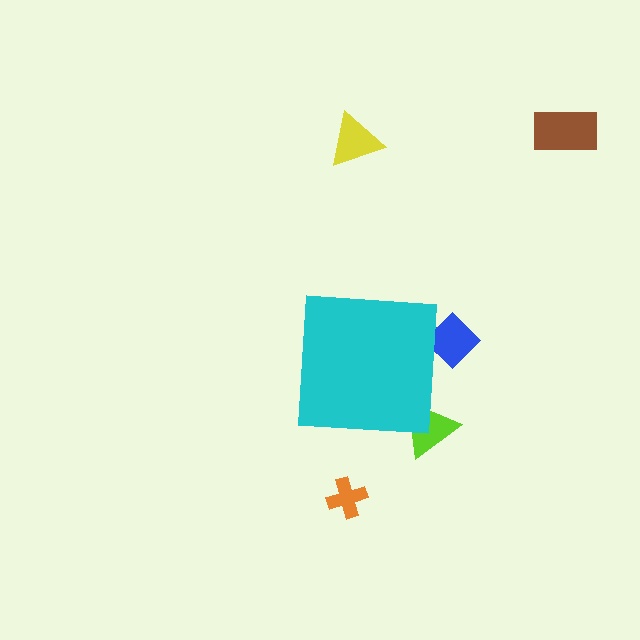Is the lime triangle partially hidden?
Yes, the lime triangle is partially hidden behind the cyan square.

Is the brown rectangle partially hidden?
No, the brown rectangle is fully visible.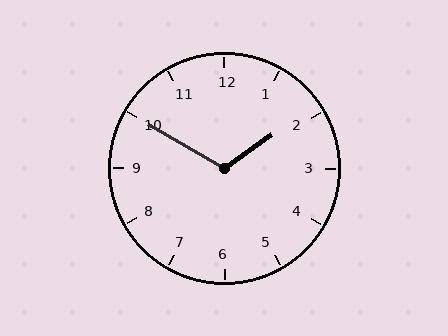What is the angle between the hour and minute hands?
Approximately 115 degrees.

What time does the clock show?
1:50.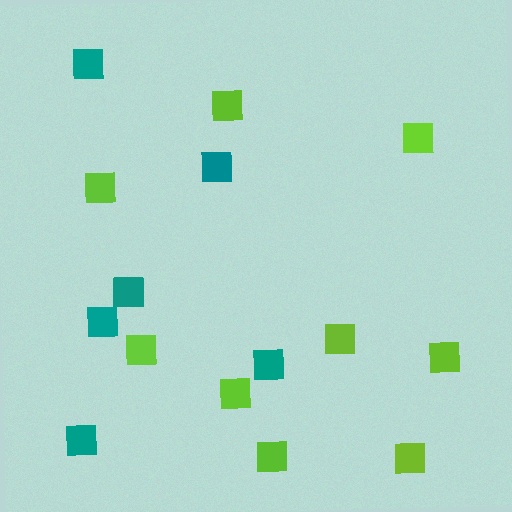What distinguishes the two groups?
There are 2 groups: one group of lime squares (9) and one group of teal squares (6).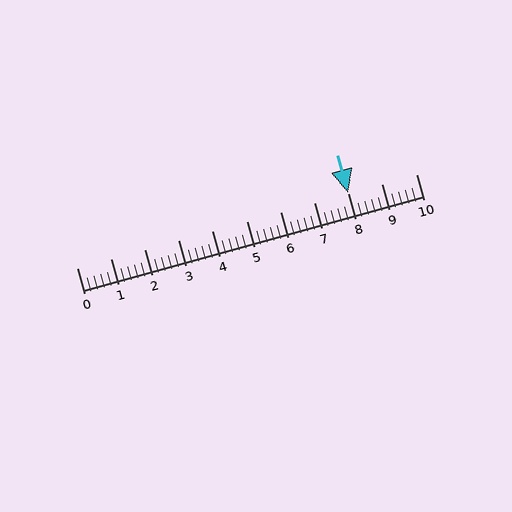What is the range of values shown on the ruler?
The ruler shows values from 0 to 10.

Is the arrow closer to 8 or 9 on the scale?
The arrow is closer to 8.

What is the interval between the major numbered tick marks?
The major tick marks are spaced 1 units apart.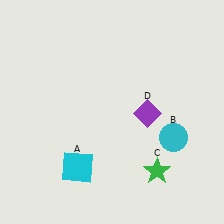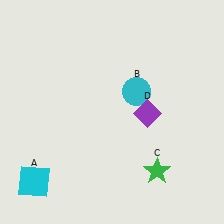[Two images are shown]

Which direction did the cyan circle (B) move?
The cyan circle (B) moved up.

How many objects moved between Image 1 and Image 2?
2 objects moved between the two images.